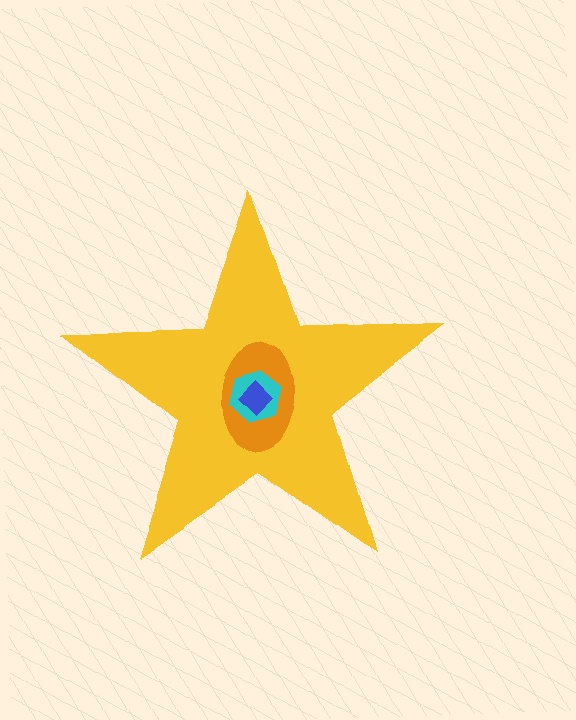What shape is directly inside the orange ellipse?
The cyan hexagon.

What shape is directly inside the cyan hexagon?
The blue diamond.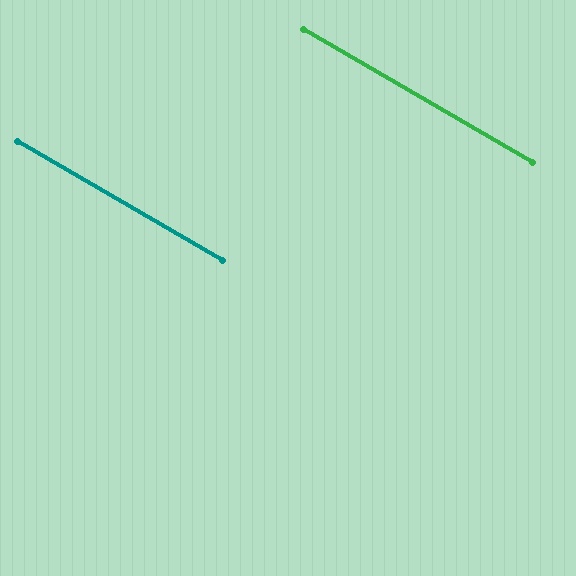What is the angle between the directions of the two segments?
Approximately 0 degrees.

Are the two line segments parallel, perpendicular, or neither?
Parallel — their directions differ by only 0.2°.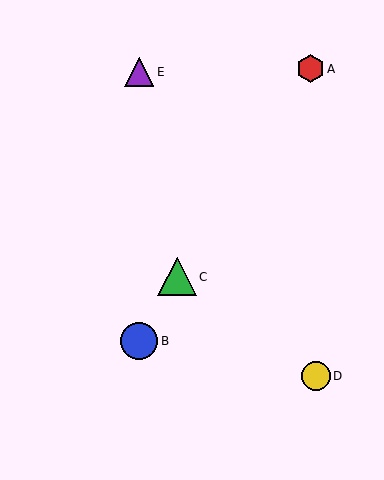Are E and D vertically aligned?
No, E is at x≈139 and D is at x≈316.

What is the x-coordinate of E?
Object E is at x≈139.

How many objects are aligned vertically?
2 objects (B, E) are aligned vertically.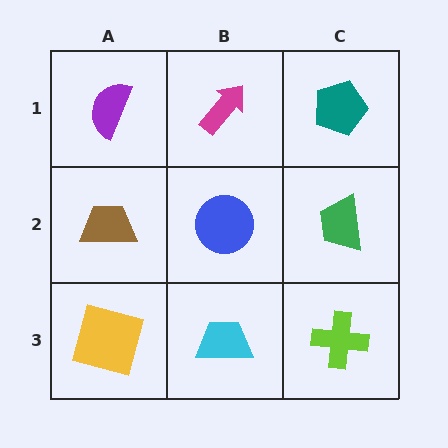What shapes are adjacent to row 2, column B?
A magenta arrow (row 1, column B), a cyan trapezoid (row 3, column B), a brown trapezoid (row 2, column A), a green trapezoid (row 2, column C).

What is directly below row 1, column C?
A green trapezoid.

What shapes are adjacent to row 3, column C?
A green trapezoid (row 2, column C), a cyan trapezoid (row 3, column B).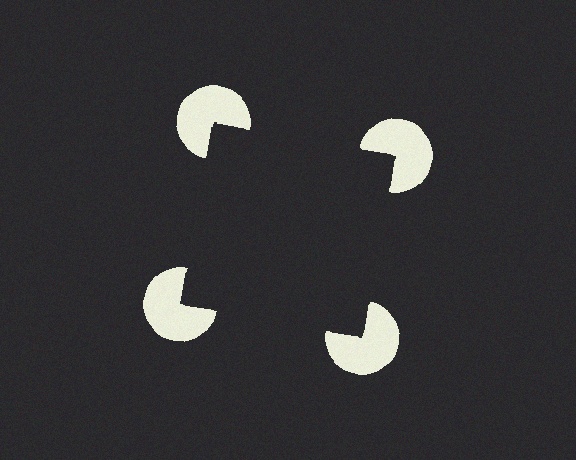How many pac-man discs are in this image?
There are 4 — one at each vertex of the illusory square.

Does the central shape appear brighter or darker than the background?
It typically appears slightly darker than the background, even though no actual brightness change is drawn.